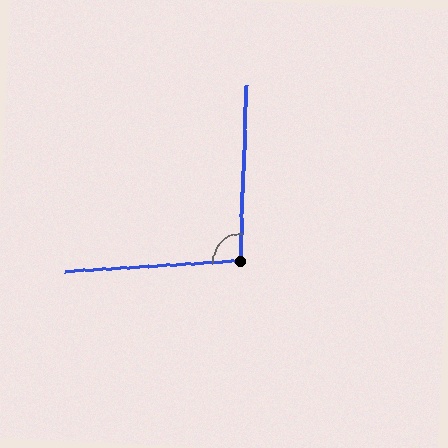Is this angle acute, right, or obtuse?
It is obtuse.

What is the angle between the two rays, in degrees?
Approximately 96 degrees.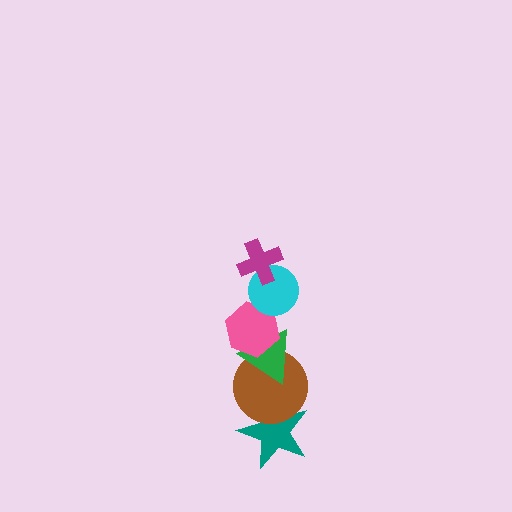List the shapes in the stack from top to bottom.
From top to bottom: the magenta cross, the cyan circle, the pink hexagon, the green triangle, the brown circle, the teal star.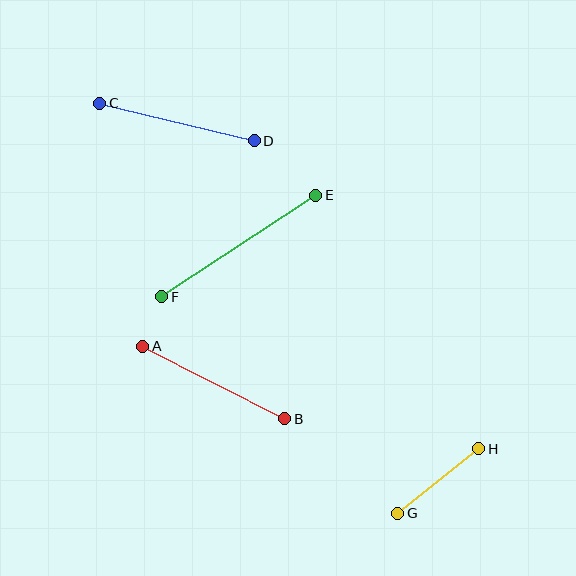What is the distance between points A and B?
The distance is approximately 159 pixels.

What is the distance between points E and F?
The distance is approximately 184 pixels.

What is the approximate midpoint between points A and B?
The midpoint is at approximately (214, 382) pixels.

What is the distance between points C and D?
The distance is approximately 159 pixels.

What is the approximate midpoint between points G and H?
The midpoint is at approximately (438, 481) pixels.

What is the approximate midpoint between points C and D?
The midpoint is at approximately (177, 122) pixels.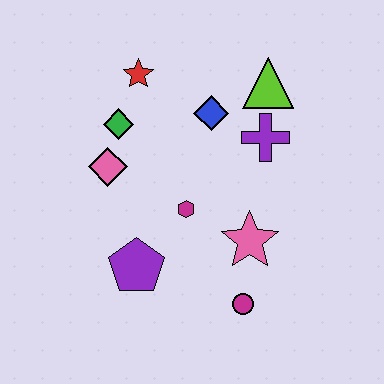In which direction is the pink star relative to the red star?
The pink star is below the red star.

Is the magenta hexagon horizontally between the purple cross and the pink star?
No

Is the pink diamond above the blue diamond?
No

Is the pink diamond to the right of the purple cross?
No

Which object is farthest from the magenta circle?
The red star is farthest from the magenta circle.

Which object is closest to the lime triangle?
The purple cross is closest to the lime triangle.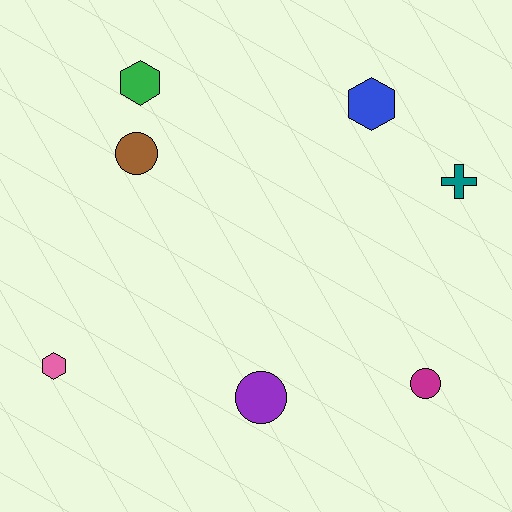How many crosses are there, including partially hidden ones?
There is 1 cross.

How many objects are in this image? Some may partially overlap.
There are 7 objects.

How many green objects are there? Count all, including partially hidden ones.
There is 1 green object.